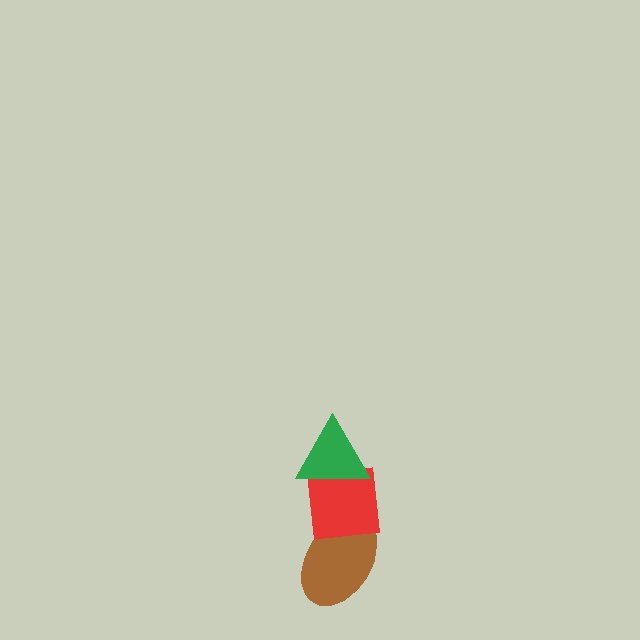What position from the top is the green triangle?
The green triangle is 1st from the top.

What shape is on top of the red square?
The green triangle is on top of the red square.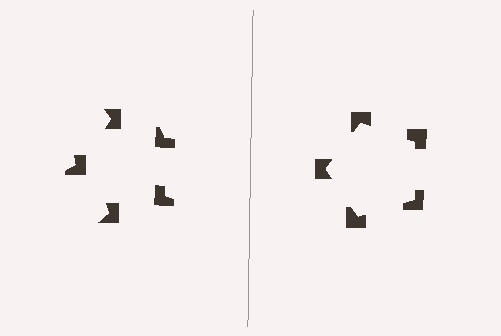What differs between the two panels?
The notched squares are positioned identically on both sides; only the wedge orientations differ. On the right they align to a pentagon; on the left they are misaligned.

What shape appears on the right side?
An illusory pentagon.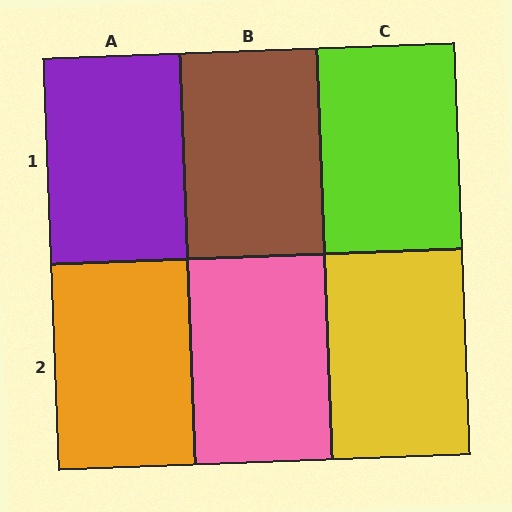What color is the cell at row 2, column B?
Pink.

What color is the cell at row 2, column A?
Orange.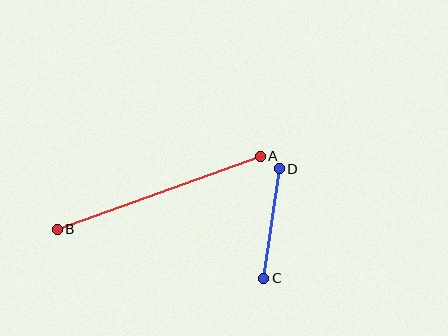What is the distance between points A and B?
The distance is approximately 216 pixels.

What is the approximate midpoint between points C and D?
The midpoint is at approximately (271, 224) pixels.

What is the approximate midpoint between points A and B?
The midpoint is at approximately (159, 193) pixels.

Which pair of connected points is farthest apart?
Points A and B are farthest apart.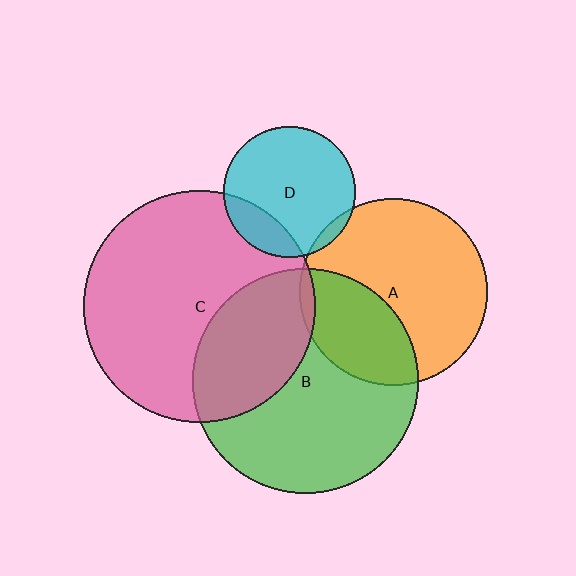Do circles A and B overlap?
Yes.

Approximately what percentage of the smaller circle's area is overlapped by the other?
Approximately 35%.